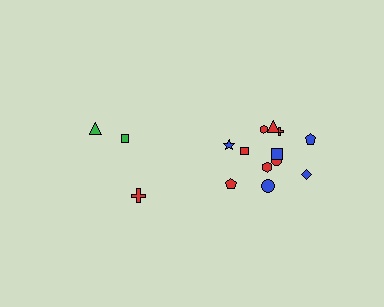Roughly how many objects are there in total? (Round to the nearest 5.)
Roughly 15 objects in total.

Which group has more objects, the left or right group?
The right group.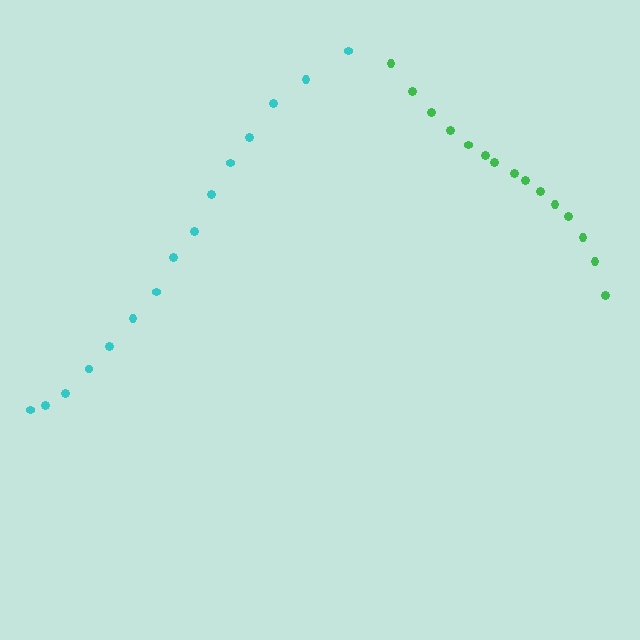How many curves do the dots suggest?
There are 2 distinct paths.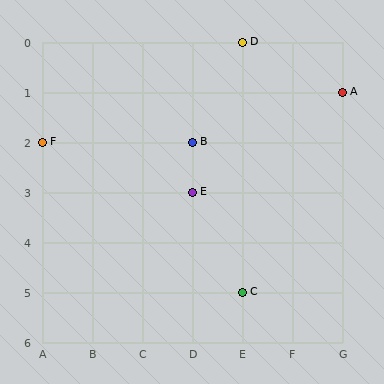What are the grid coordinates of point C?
Point C is at grid coordinates (E, 5).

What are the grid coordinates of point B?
Point B is at grid coordinates (D, 2).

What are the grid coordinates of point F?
Point F is at grid coordinates (A, 2).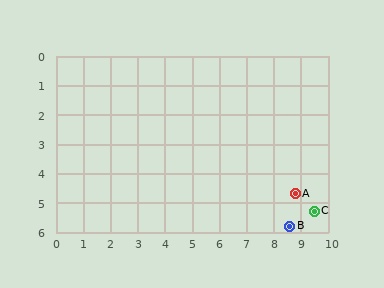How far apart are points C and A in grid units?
Points C and A are about 0.9 grid units apart.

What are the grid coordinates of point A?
Point A is at approximately (8.8, 4.7).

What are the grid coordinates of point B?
Point B is at approximately (8.6, 5.8).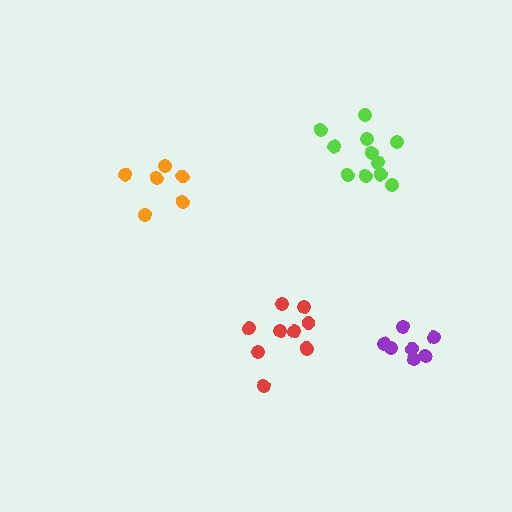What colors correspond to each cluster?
The clusters are colored: lime, orange, red, purple.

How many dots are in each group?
Group 1: 11 dots, Group 2: 6 dots, Group 3: 10 dots, Group 4: 7 dots (34 total).